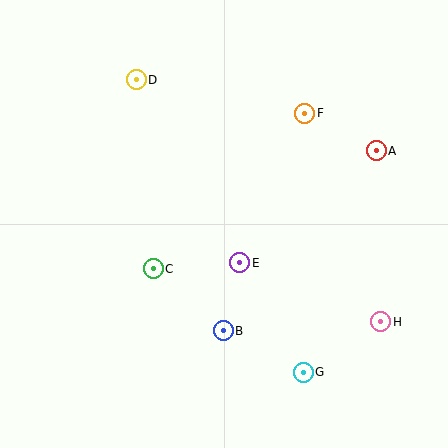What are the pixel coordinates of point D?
Point D is at (136, 80).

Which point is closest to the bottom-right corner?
Point H is closest to the bottom-right corner.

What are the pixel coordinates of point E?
Point E is at (240, 263).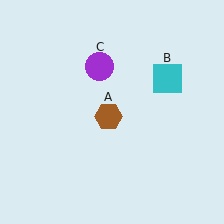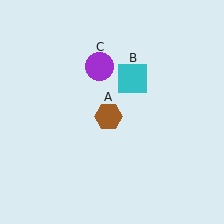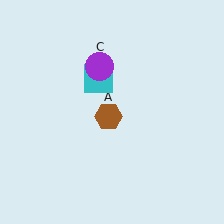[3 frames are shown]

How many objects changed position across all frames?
1 object changed position: cyan square (object B).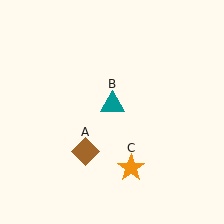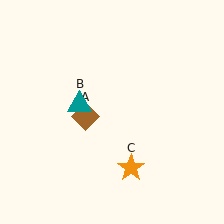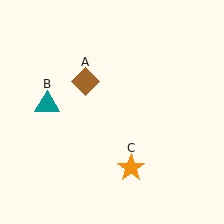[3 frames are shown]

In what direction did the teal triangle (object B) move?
The teal triangle (object B) moved left.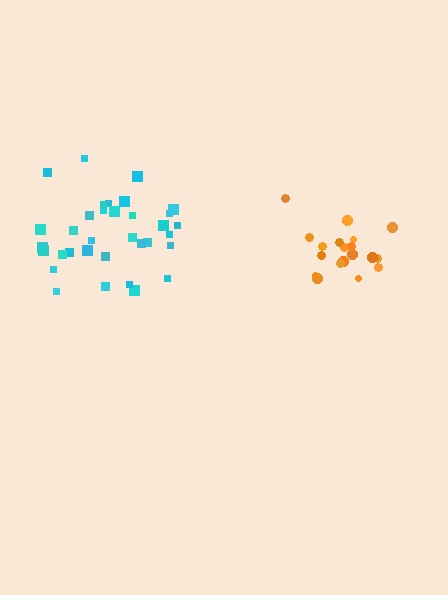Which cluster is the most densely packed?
Orange.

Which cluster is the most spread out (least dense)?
Cyan.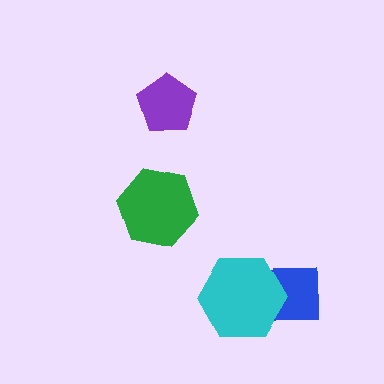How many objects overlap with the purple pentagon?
0 objects overlap with the purple pentagon.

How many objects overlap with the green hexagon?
0 objects overlap with the green hexagon.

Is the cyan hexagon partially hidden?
No, no other shape covers it.